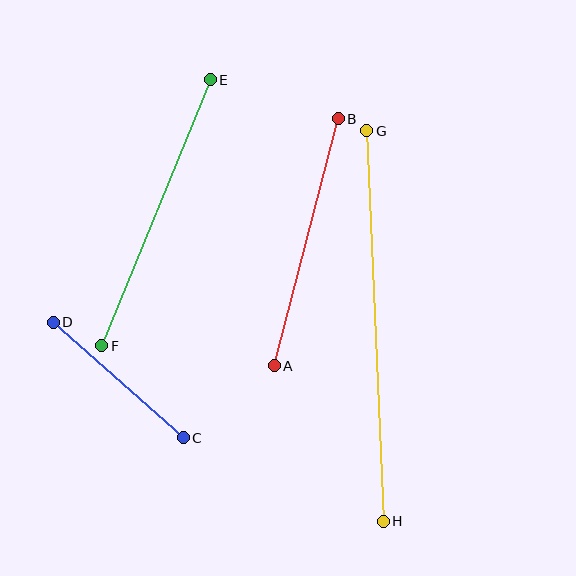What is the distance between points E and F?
The distance is approximately 287 pixels.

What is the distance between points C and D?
The distance is approximately 174 pixels.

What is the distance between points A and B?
The distance is approximately 255 pixels.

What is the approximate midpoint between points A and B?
The midpoint is at approximately (306, 242) pixels.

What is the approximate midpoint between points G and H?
The midpoint is at approximately (375, 326) pixels.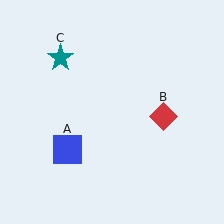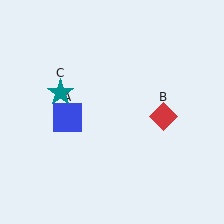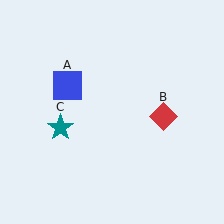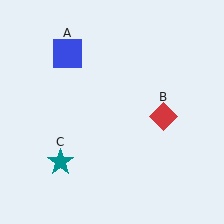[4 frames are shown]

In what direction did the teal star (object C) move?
The teal star (object C) moved down.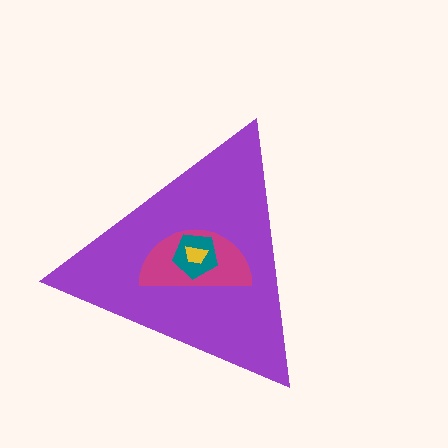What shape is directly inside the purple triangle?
The magenta semicircle.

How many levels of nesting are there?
4.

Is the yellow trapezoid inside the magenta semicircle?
Yes.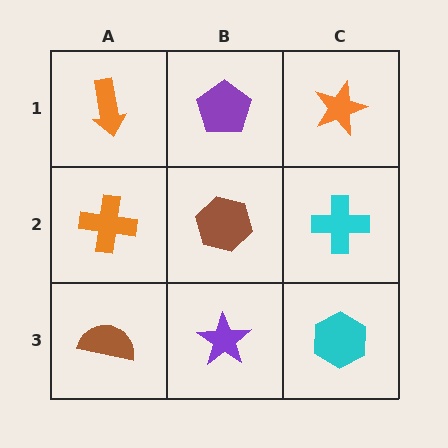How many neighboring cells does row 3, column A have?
2.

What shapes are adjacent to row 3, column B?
A brown hexagon (row 2, column B), a brown semicircle (row 3, column A), a cyan hexagon (row 3, column C).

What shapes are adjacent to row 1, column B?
A brown hexagon (row 2, column B), an orange arrow (row 1, column A), an orange star (row 1, column C).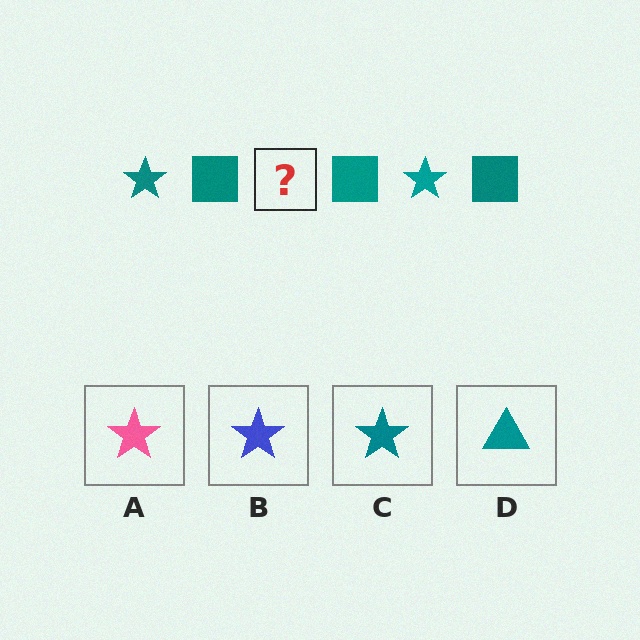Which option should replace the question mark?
Option C.